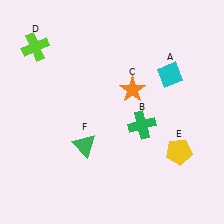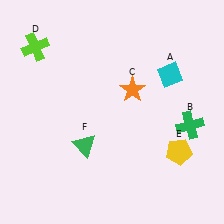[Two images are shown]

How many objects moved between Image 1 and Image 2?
1 object moved between the two images.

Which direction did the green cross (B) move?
The green cross (B) moved right.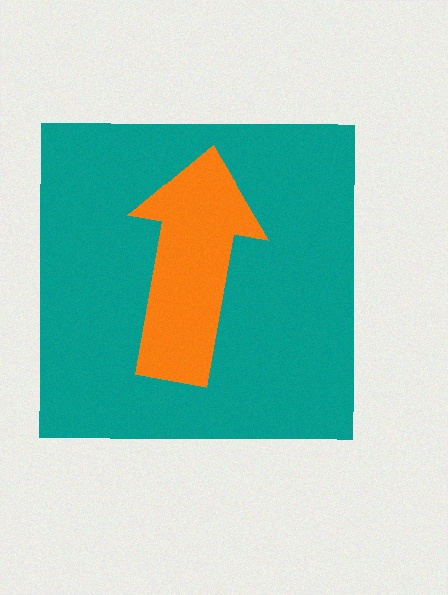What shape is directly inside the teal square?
The orange arrow.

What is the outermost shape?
The teal square.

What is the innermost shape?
The orange arrow.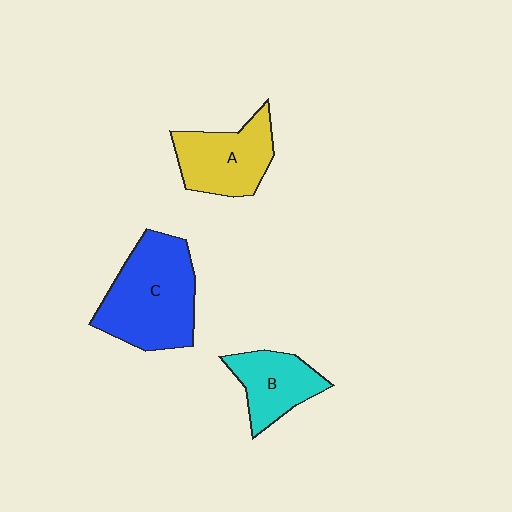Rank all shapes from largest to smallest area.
From largest to smallest: C (blue), A (yellow), B (cyan).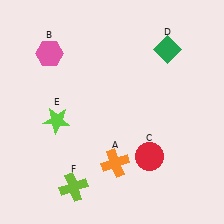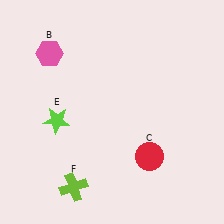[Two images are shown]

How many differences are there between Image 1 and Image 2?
There are 2 differences between the two images.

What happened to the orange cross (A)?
The orange cross (A) was removed in Image 2. It was in the bottom-right area of Image 1.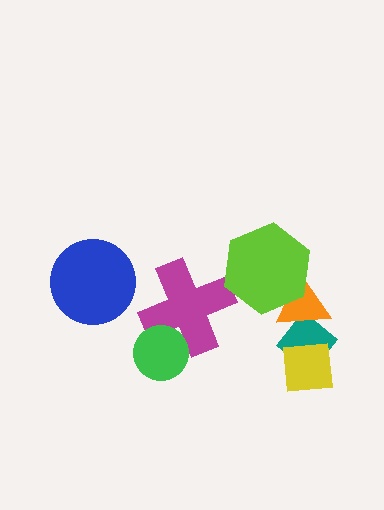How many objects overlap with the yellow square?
1 object overlaps with the yellow square.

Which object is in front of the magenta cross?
The green circle is in front of the magenta cross.